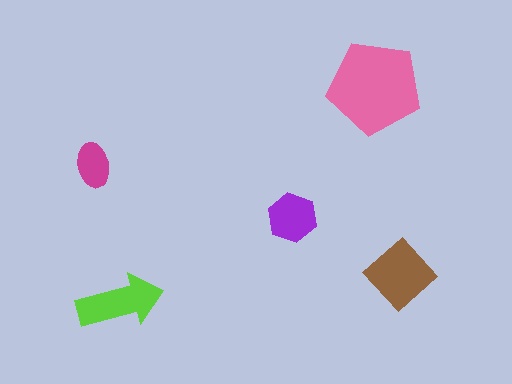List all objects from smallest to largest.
The magenta ellipse, the purple hexagon, the lime arrow, the brown diamond, the pink pentagon.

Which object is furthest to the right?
The brown diamond is rightmost.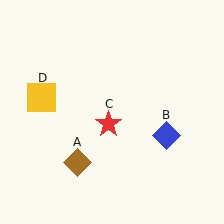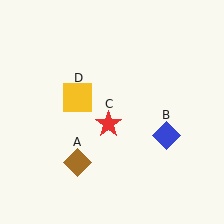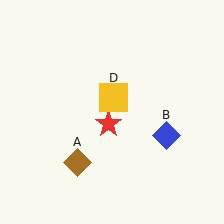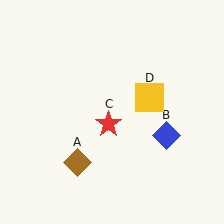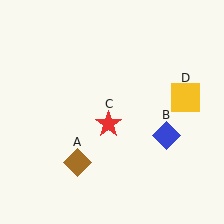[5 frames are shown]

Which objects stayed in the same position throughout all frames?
Brown diamond (object A) and blue diamond (object B) and red star (object C) remained stationary.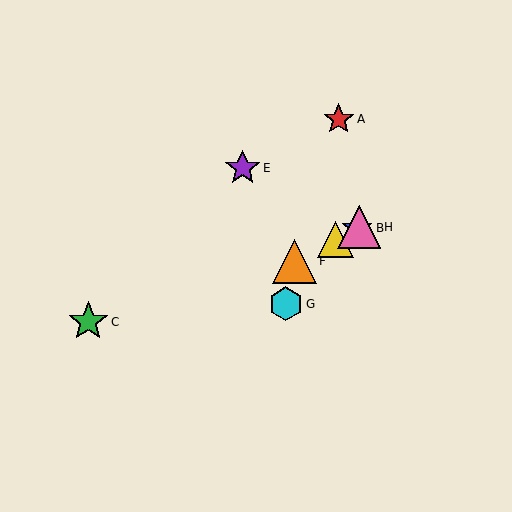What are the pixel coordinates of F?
Object F is at (295, 261).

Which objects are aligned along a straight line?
Objects B, D, F, H are aligned along a straight line.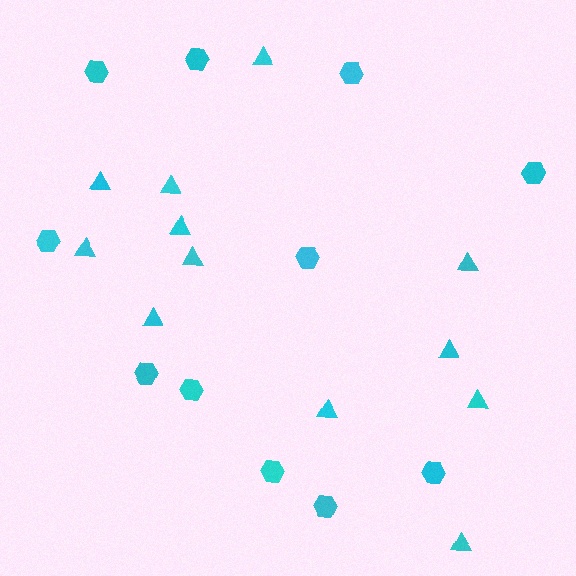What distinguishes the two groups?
There are 2 groups: one group of triangles (12) and one group of hexagons (11).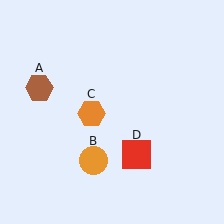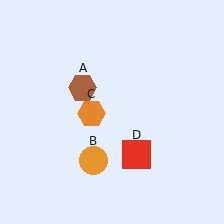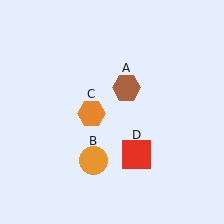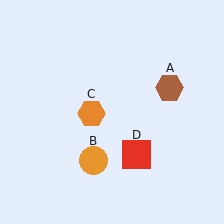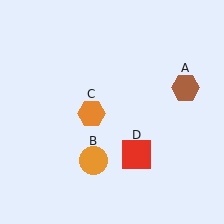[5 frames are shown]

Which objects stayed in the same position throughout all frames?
Orange circle (object B) and orange hexagon (object C) and red square (object D) remained stationary.